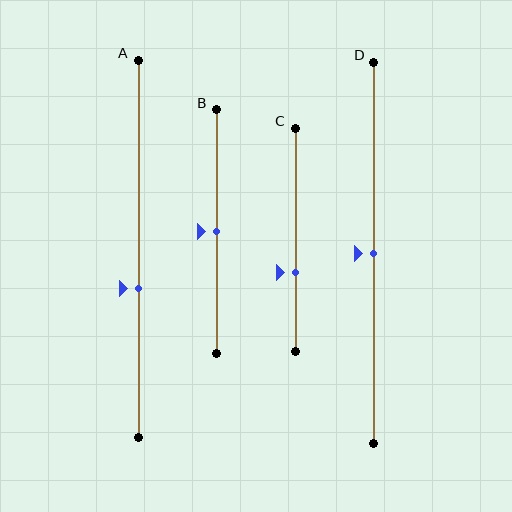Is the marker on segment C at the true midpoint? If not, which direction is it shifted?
No, the marker on segment C is shifted downward by about 14% of the segment length.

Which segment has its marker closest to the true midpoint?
Segment B has its marker closest to the true midpoint.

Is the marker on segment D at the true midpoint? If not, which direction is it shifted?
Yes, the marker on segment D is at the true midpoint.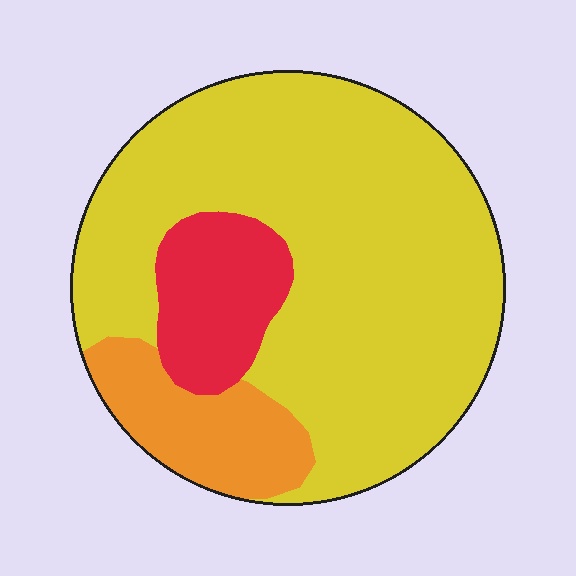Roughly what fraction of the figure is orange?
Orange covers 14% of the figure.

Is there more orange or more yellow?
Yellow.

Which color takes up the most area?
Yellow, at roughly 75%.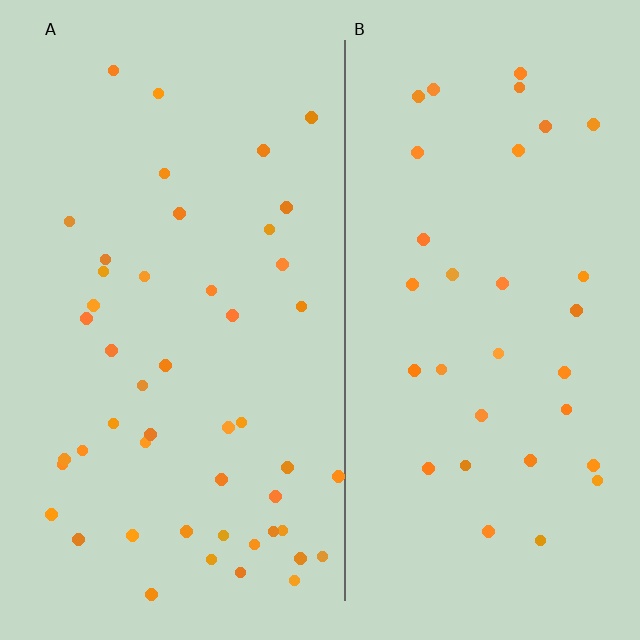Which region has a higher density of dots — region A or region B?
A (the left).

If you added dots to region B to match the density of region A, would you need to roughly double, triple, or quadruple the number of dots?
Approximately double.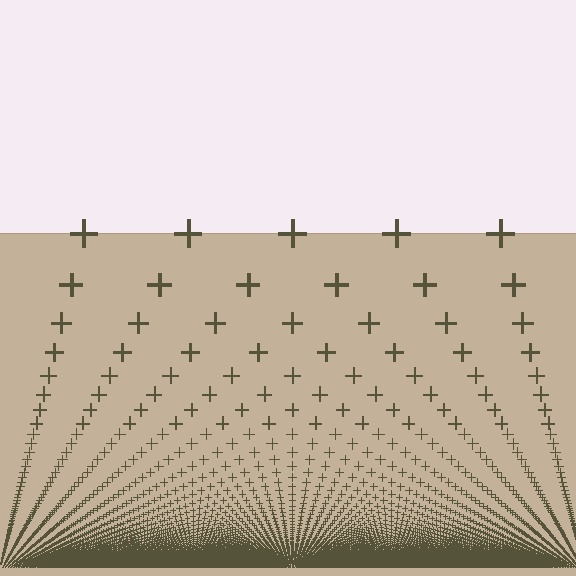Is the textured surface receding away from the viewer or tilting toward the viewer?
The surface appears to tilt toward the viewer. Texture elements get larger and sparser toward the top.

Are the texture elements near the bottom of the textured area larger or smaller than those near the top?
Smaller. The gradient is inverted — elements near the bottom are smaller and denser.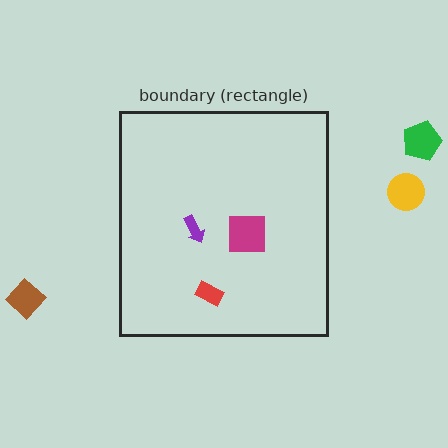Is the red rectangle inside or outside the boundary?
Inside.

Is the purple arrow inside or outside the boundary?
Inside.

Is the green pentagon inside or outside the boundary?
Outside.